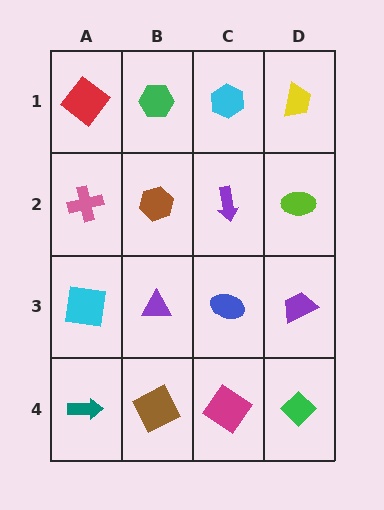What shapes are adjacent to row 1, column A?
A pink cross (row 2, column A), a green hexagon (row 1, column B).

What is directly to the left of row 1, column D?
A cyan hexagon.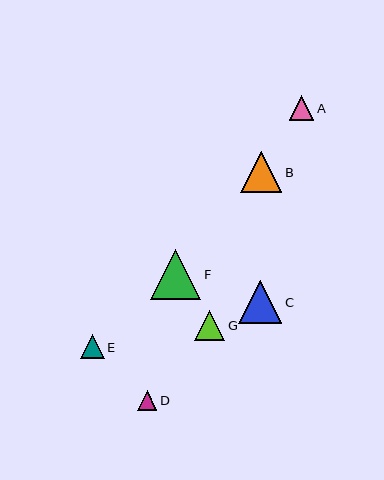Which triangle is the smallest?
Triangle D is the smallest with a size of approximately 19 pixels.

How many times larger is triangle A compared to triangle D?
Triangle A is approximately 1.3 times the size of triangle D.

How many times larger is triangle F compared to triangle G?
Triangle F is approximately 1.7 times the size of triangle G.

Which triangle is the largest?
Triangle F is the largest with a size of approximately 50 pixels.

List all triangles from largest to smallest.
From largest to smallest: F, C, B, G, A, E, D.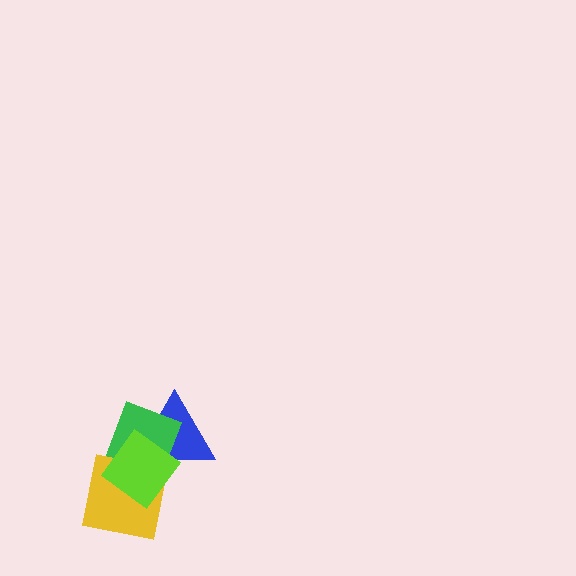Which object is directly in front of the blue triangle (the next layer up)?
The green rectangle is directly in front of the blue triangle.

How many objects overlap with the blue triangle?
2 objects overlap with the blue triangle.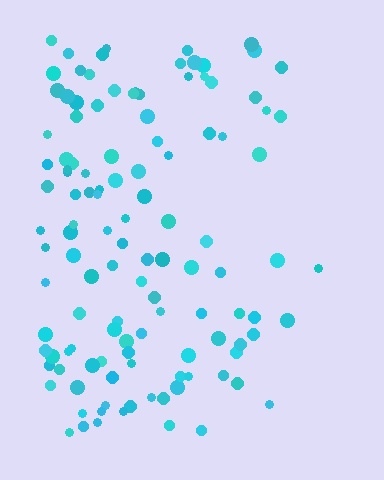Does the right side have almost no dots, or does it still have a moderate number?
Still a moderate number, just noticeably fewer than the left.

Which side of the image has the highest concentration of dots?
The left.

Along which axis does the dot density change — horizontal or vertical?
Horizontal.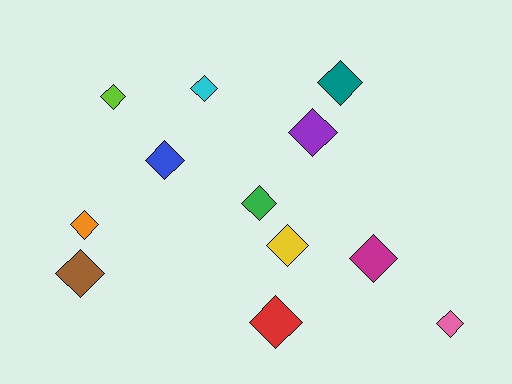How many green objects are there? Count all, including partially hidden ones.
There is 1 green object.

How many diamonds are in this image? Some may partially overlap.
There are 12 diamonds.